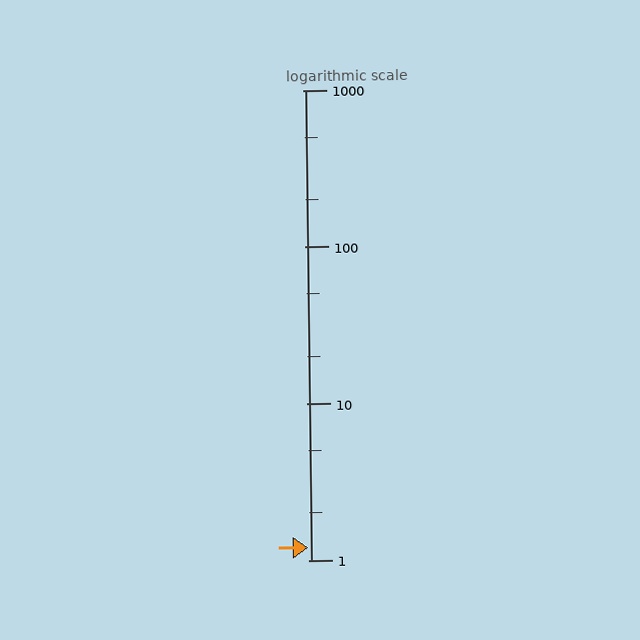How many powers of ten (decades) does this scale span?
The scale spans 3 decades, from 1 to 1000.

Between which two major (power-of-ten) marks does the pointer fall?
The pointer is between 1 and 10.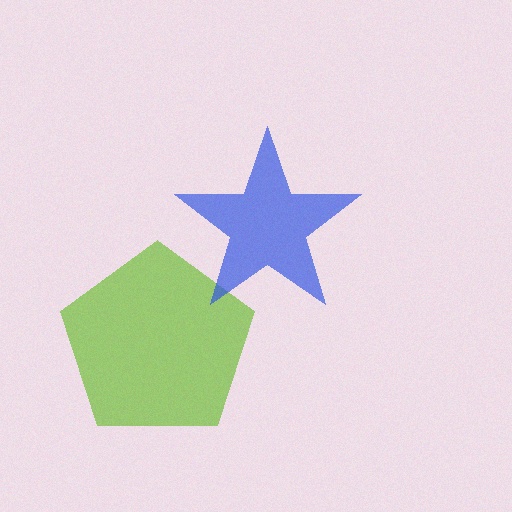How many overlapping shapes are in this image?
There are 2 overlapping shapes in the image.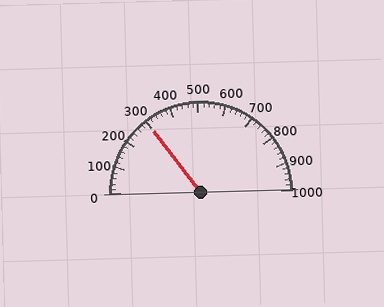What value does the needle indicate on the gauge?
The needle indicates approximately 300.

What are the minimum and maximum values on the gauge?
The gauge ranges from 0 to 1000.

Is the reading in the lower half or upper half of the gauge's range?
The reading is in the lower half of the range (0 to 1000).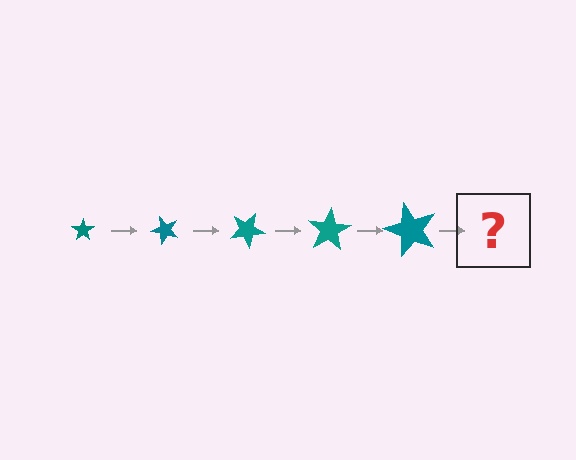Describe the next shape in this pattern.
It should be a star, larger than the previous one and rotated 250 degrees from the start.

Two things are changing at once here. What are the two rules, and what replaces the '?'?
The two rules are that the star grows larger each step and it rotates 50 degrees each step. The '?' should be a star, larger than the previous one and rotated 250 degrees from the start.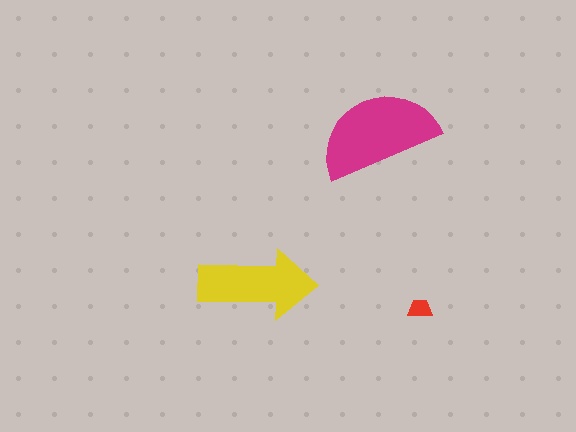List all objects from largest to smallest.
The magenta semicircle, the yellow arrow, the red trapezoid.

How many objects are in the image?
There are 3 objects in the image.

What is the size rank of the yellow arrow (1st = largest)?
2nd.